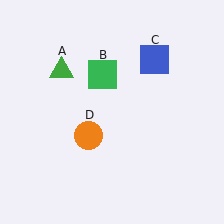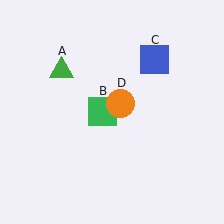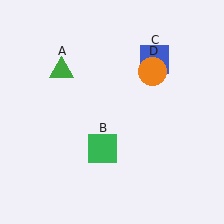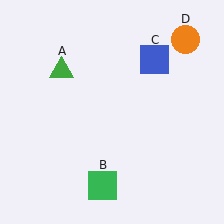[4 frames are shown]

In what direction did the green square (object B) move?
The green square (object B) moved down.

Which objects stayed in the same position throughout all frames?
Green triangle (object A) and blue square (object C) remained stationary.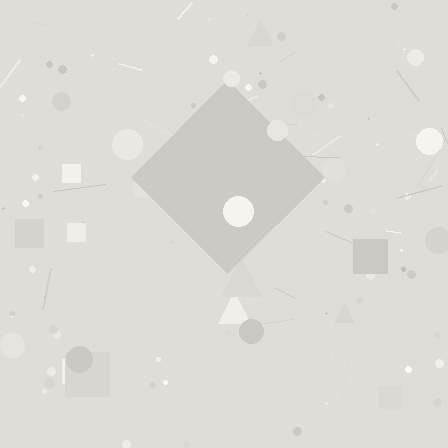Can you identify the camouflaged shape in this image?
The camouflaged shape is a diamond.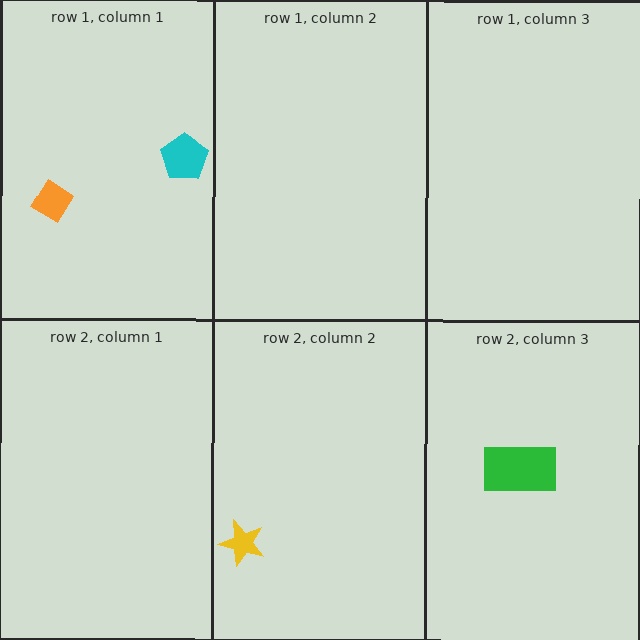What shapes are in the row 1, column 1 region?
The orange diamond, the cyan pentagon.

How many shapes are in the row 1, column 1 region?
2.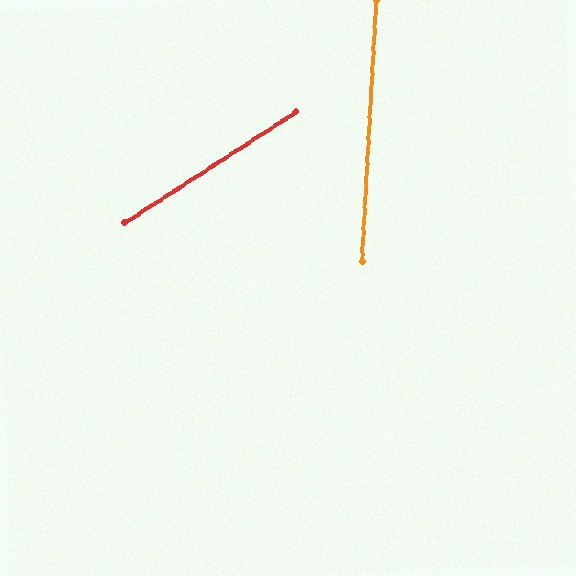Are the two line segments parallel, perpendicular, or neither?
Neither parallel nor perpendicular — they differ by about 54°.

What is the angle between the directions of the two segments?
Approximately 54 degrees.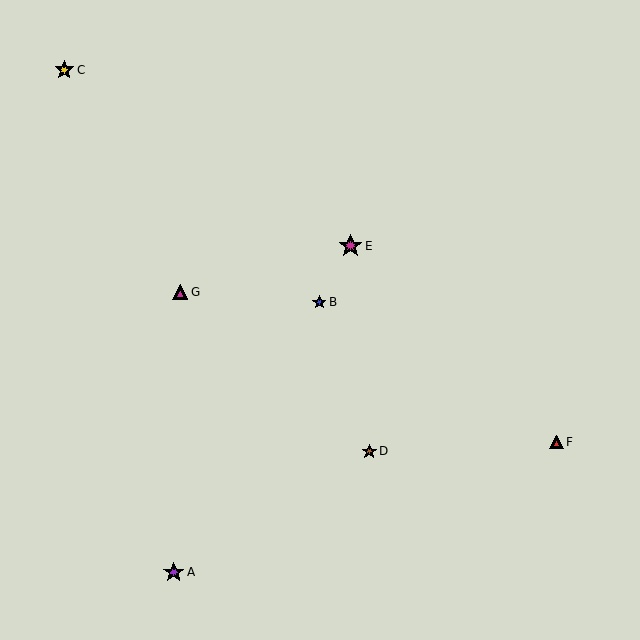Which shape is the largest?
The magenta star (labeled E) is the largest.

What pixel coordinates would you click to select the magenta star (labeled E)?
Click at (351, 246) to select the magenta star E.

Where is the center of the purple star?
The center of the purple star is at (174, 572).